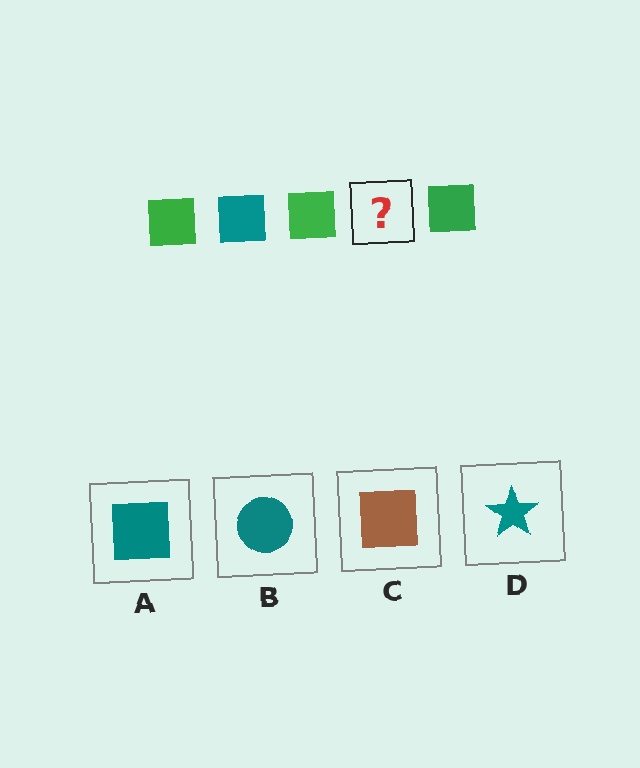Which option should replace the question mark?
Option A.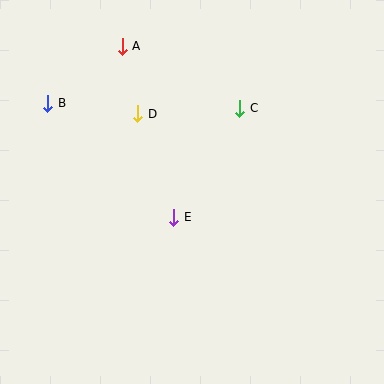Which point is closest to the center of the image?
Point E at (174, 217) is closest to the center.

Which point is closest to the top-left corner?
Point B is closest to the top-left corner.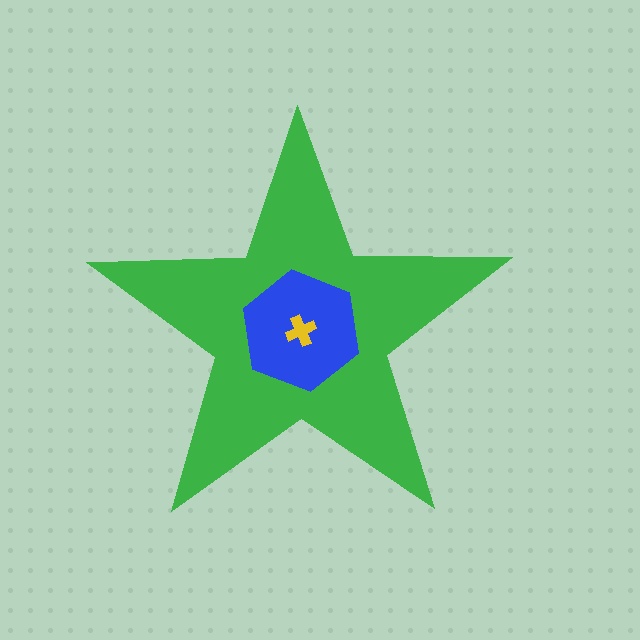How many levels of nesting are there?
3.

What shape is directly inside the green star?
The blue hexagon.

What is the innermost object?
The yellow cross.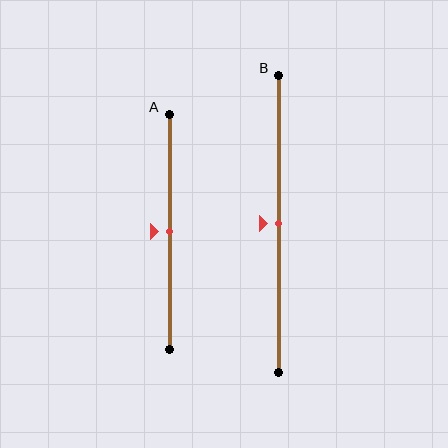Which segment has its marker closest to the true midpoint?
Segment A has its marker closest to the true midpoint.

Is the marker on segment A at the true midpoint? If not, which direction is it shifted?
Yes, the marker on segment A is at the true midpoint.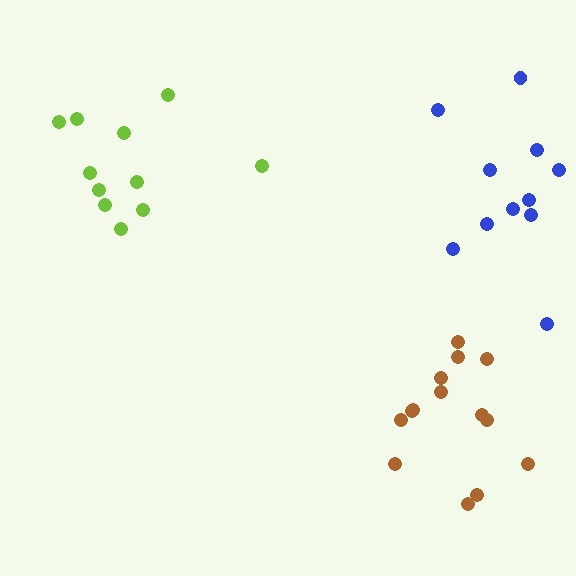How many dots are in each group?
Group 1: 14 dots, Group 2: 11 dots, Group 3: 11 dots (36 total).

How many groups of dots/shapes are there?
There are 3 groups.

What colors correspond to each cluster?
The clusters are colored: brown, blue, lime.